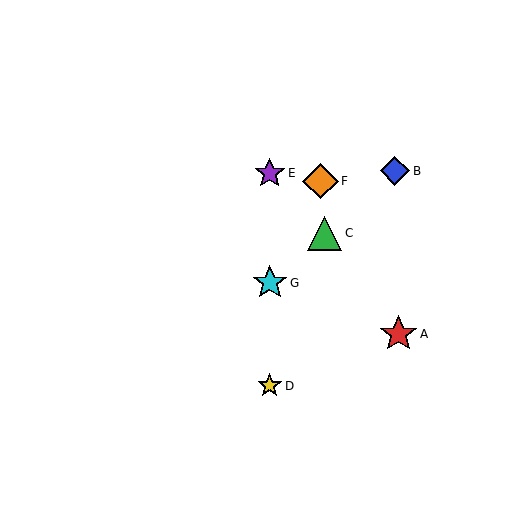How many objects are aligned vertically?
3 objects (D, E, G) are aligned vertically.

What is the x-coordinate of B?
Object B is at x≈395.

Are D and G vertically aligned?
Yes, both are at x≈270.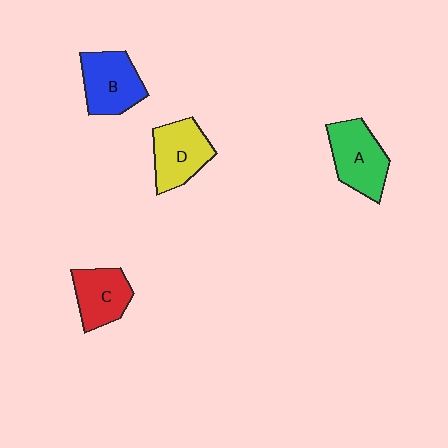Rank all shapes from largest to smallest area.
From largest to smallest: A (green), B (blue), D (yellow), C (red).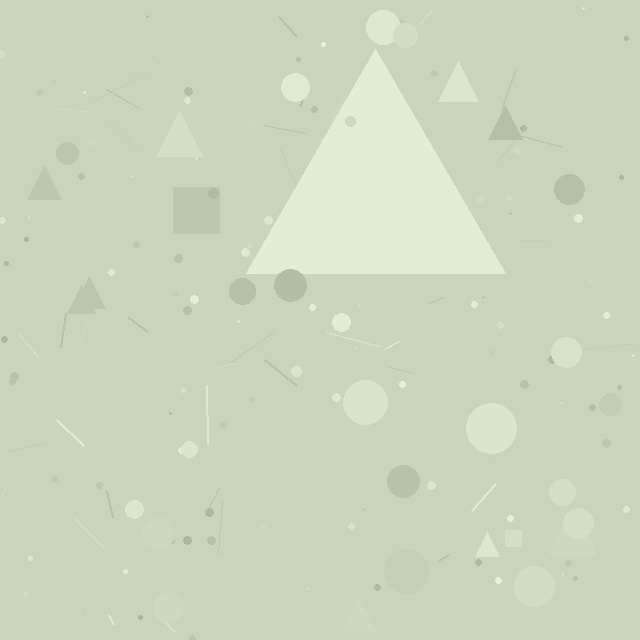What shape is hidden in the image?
A triangle is hidden in the image.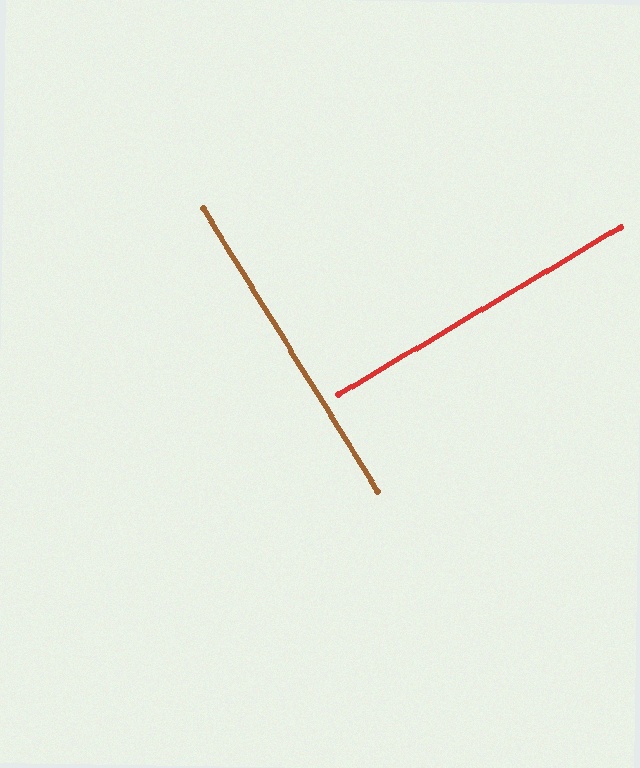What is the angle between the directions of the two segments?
Approximately 89 degrees.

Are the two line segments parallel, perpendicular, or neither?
Perpendicular — they meet at approximately 89°.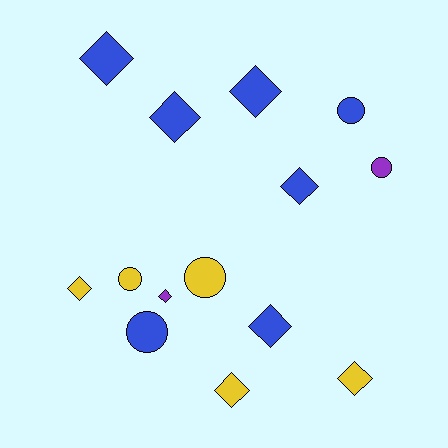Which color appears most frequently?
Blue, with 7 objects.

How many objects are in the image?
There are 14 objects.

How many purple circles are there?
There is 1 purple circle.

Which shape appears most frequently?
Diamond, with 9 objects.